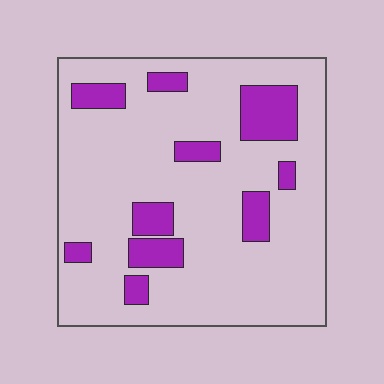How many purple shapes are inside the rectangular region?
10.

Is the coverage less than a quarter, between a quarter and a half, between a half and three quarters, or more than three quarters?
Less than a quarter.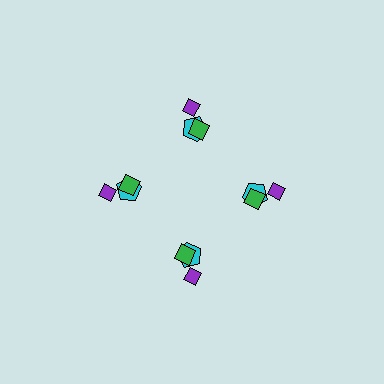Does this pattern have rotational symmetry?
Yes, this pattern has 4-fold rotational symmetry. It looks the same after rotating 90 degrees around the center.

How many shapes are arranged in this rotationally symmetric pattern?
There are 12 shapes, arranged in 4 groups of 3.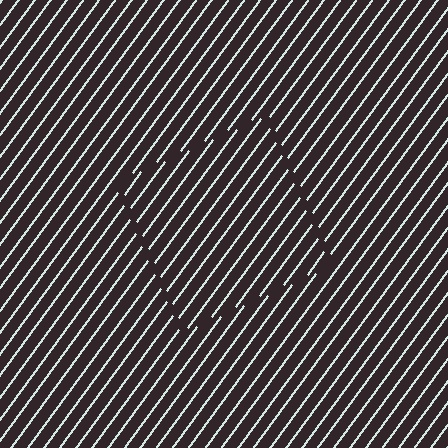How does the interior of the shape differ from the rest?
The interior of the shape contains the same grating, shifted by half a period — the contour is defined by the phase discontinuity where line-ends from the inner and outer gratings abut.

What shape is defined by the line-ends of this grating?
An illusory square. The interior of the shape contains the same grating, shifted by half a period — the contour is defined by the phase discontinuity where line-ends from the inner and outer gratings abut.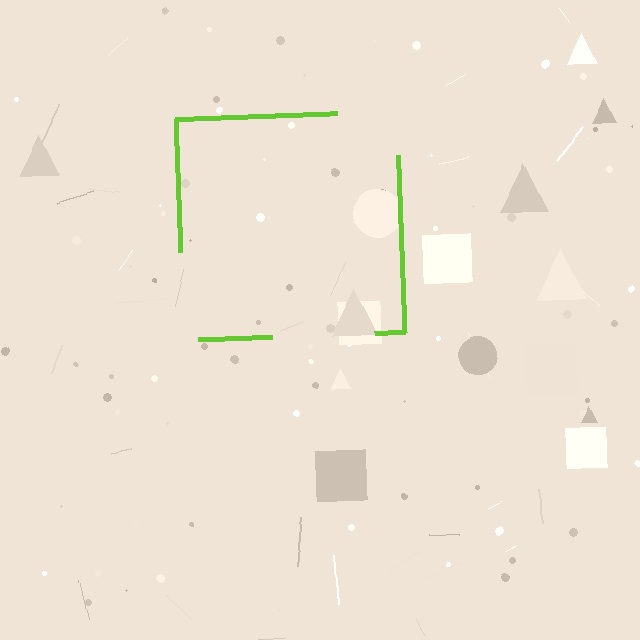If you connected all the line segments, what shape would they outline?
They would outline a square.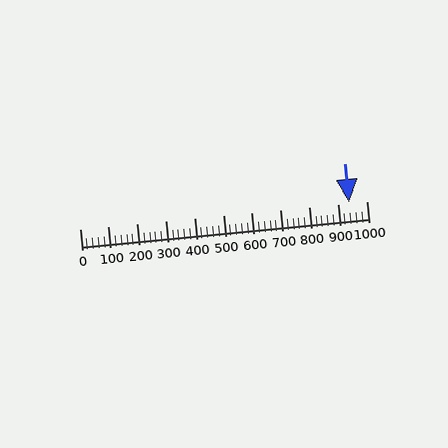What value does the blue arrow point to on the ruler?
The blue arrow points to approximately 940.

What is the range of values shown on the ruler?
The ruler shows values from 0 to 1000.